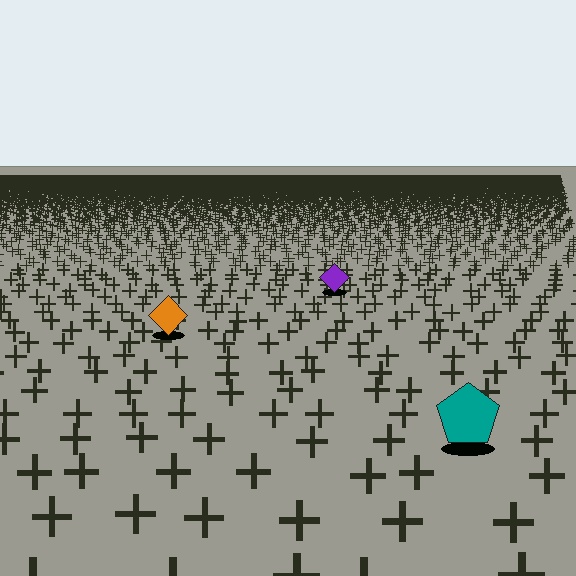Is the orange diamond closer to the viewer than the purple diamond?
Yes. The orange diamond is closer — you can tell from the texture gradient: the ground texture is coarser near it.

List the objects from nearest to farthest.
From nearest to farthest: the teal pentagon, the orange diamond, the purple diamond.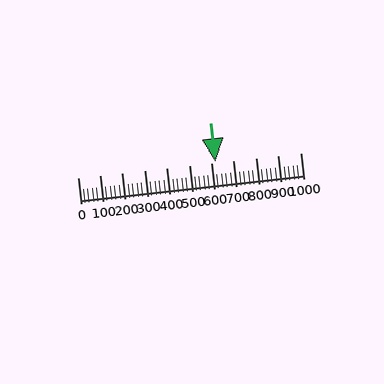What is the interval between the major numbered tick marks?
The major tick marks are spaced 100 units apart.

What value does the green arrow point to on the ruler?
The green arrow points to approximately 620.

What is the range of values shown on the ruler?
The ruler shows values from 0 to 1000.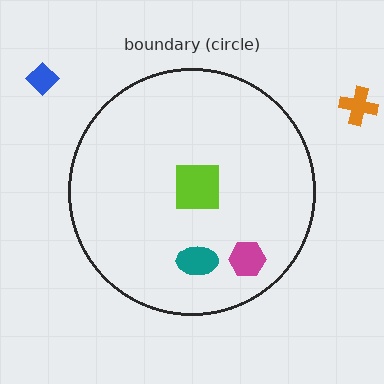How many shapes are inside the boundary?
3 inside, 2 outside.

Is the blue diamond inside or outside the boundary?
Outside.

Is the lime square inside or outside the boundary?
Inside.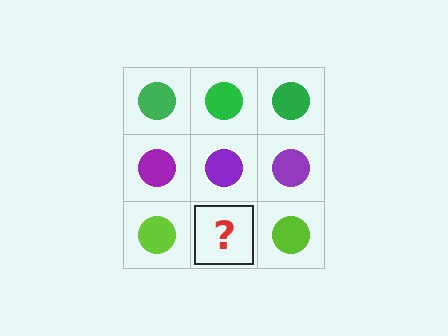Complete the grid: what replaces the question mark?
The question mark should be replaced with a lime circle.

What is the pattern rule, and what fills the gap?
The rule is that each row has a consistent color. The gap should be filled with a lime circle.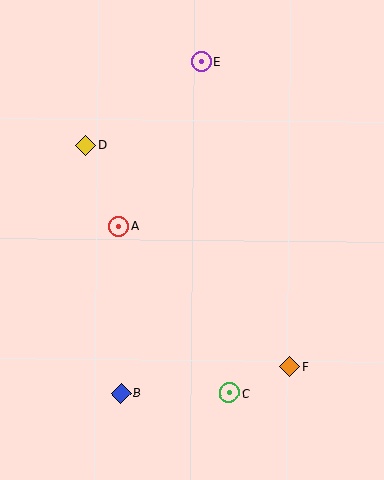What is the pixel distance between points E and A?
The distance between E and A is 184 pixels.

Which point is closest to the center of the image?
Point A at (119, 227) is closest to the center.